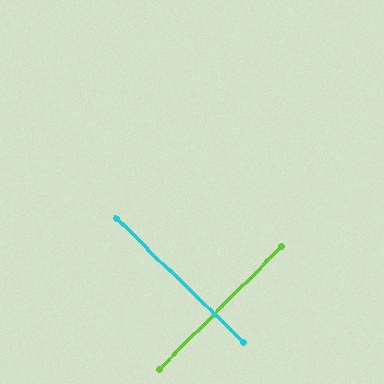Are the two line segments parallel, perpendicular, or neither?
Perpendicular — they meet at approximately 89°.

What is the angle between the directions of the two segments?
Approximately 89 degrees.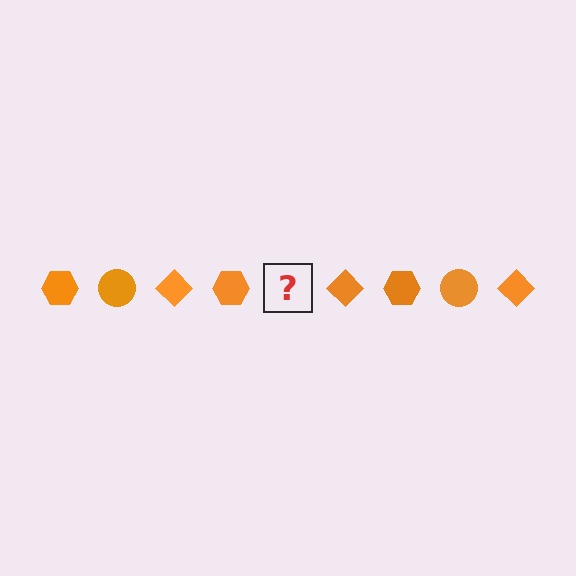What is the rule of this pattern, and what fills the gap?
The rule is that the pattern cycles through hexagon, circle, diamond shapes in orange. The gap should be filled with an orange circle.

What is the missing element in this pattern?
The missing element is an orange circle.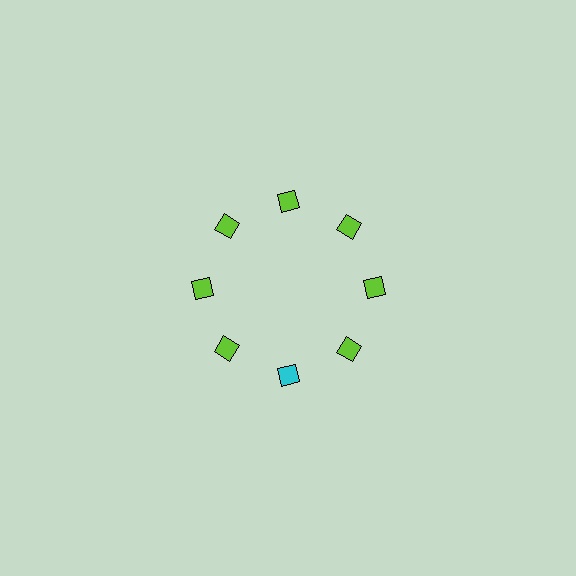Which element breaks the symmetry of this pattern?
The cyan diamond at roughly the 6 o'clock position breaks the symmetry. All other shapes are lime diamonds.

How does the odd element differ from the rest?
It has a different color: cyan instead of lime.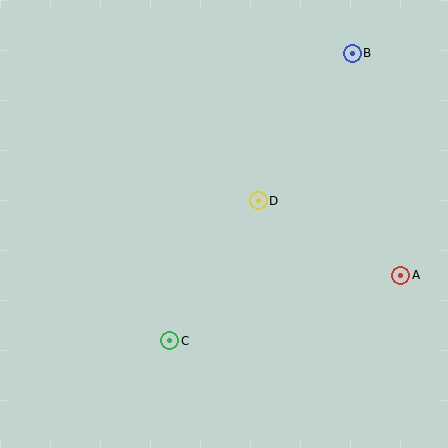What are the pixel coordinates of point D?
Point D is at (258, 201).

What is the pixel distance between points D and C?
The distance between D and C is 166 pixels.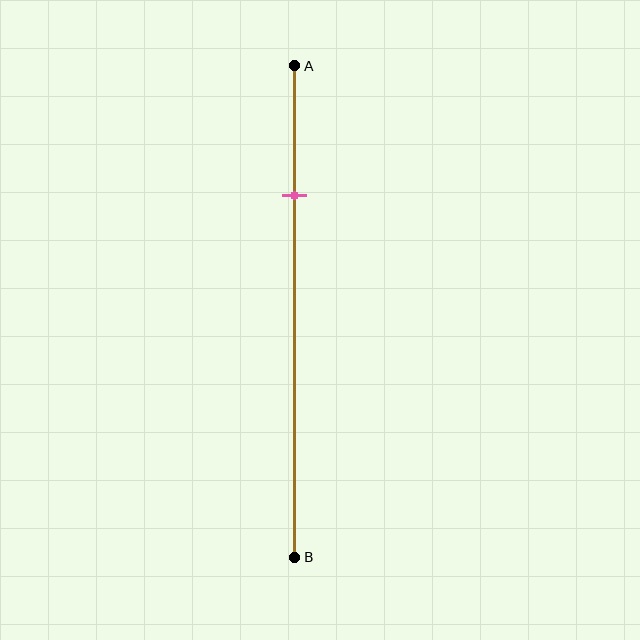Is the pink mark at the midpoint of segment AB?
No, the mark is at about 25% from A, not at the 50% midpoint.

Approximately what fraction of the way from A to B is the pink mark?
The pink mark is approximately 25% of the way from A to B.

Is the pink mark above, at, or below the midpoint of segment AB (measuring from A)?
The pink mark is above the midpoint of segment AB.